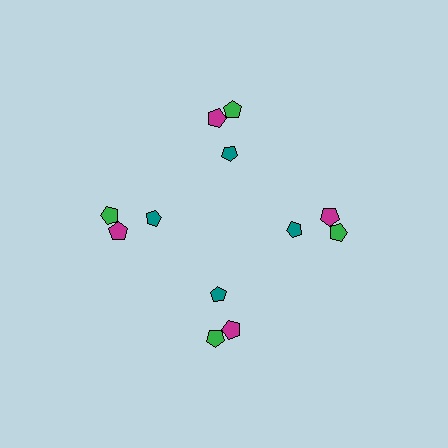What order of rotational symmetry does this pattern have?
This pattern has 4-fold rotational symmetry.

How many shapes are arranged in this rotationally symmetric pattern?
There are 12 shapes, arranged in 4 groups of 3.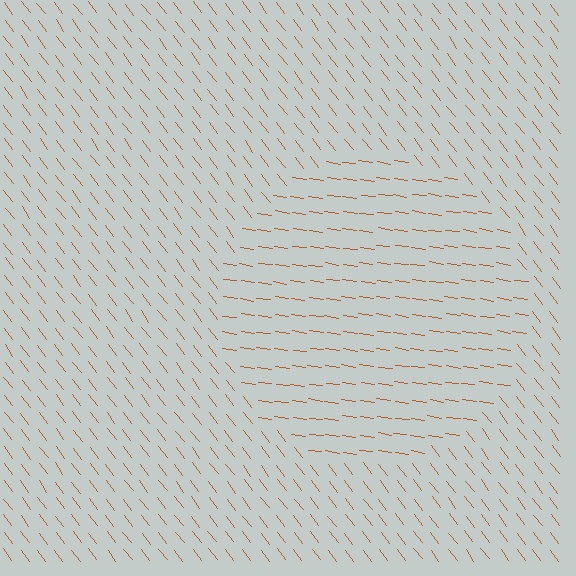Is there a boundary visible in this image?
Yes, there is a texture boundary formed by a change in line orientation.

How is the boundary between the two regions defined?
The boundary is defined purely by a change in line orientation (approximately 45 degrees difference). All lines are the same color and thickness.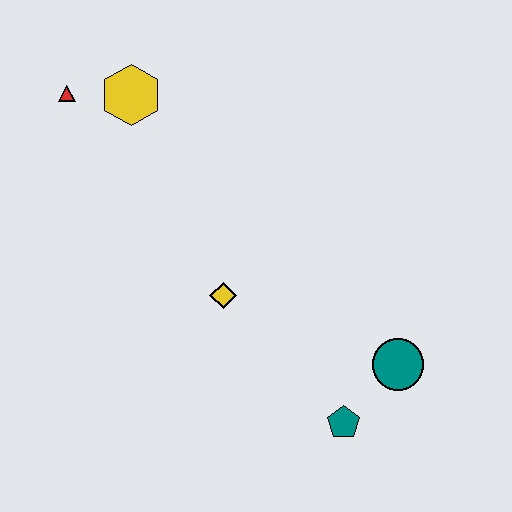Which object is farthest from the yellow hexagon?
The teal pentagon is farthest from the yellow hexagon.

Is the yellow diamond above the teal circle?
Yes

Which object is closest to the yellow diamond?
The teal pentagon is closest to the yellow diamond.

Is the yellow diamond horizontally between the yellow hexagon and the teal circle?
Yes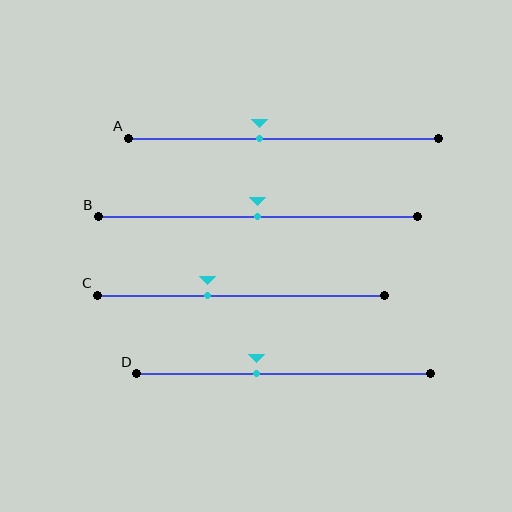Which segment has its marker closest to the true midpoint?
Segment B has its marker closest to the true midpoint.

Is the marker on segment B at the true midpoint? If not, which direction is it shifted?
Yes, the marker on segment B is at the true midpoint.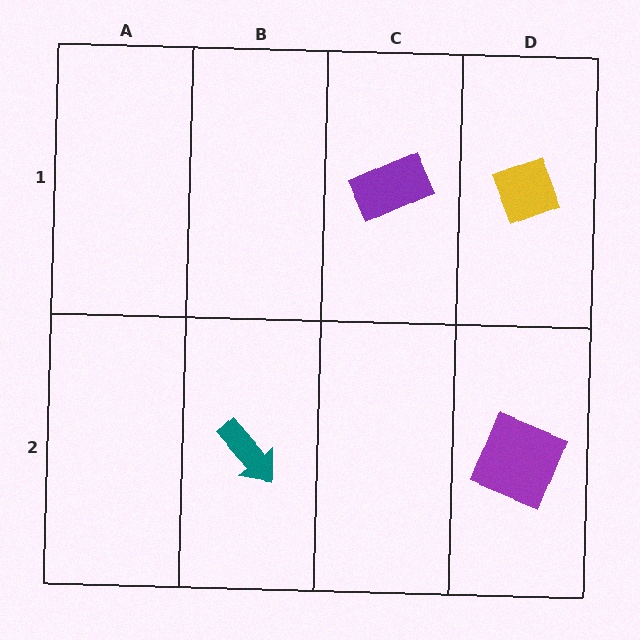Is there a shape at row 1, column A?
No, that cell is empty.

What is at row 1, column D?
A yellow diamond.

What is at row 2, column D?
A purple square.